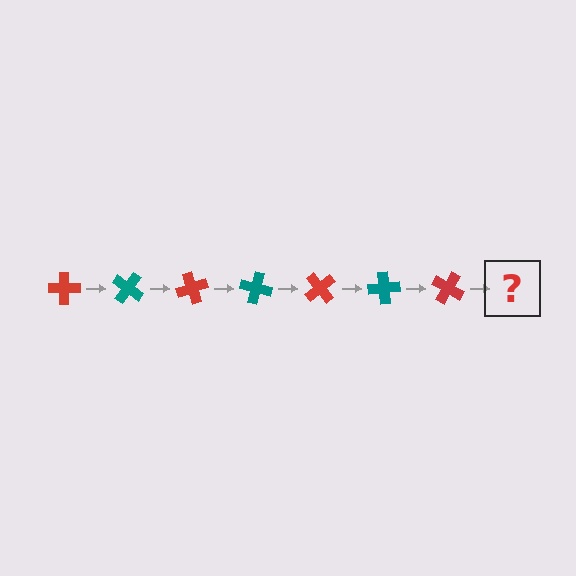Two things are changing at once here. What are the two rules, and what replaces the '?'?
The two rules are that it rotates 35 degrees each step and the color cycles through red and teal. The '?' should be a teal cross, rotated 245 degrees from the start.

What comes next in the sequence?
The next element should be a teal cross, rotated 245 degrees from the start.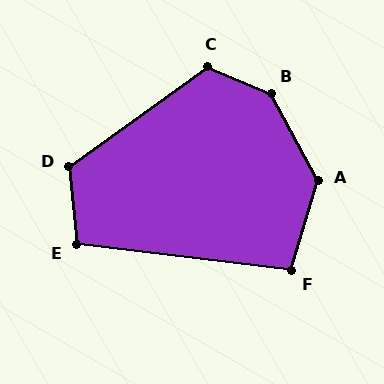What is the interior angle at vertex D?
Approximately 119 degrees (obtuse).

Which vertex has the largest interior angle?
B, at approximately 141 degrees.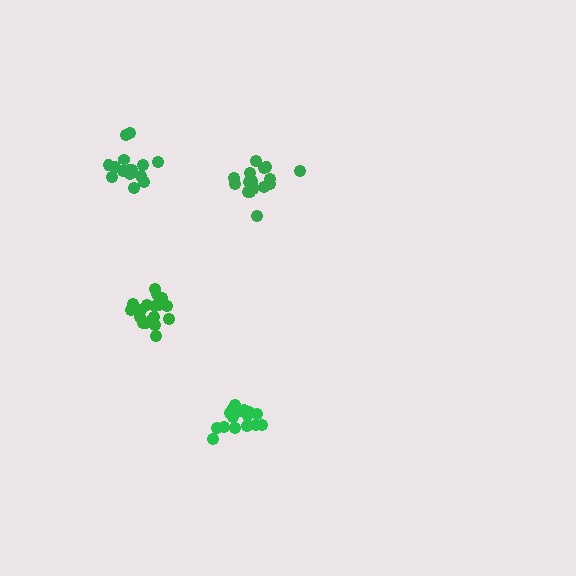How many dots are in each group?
Group 1: 15 dots, Group 2: 16 dots, Group 3: 18 dots, Group 4: 17 dots (66 total).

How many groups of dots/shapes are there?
There are 4 groups.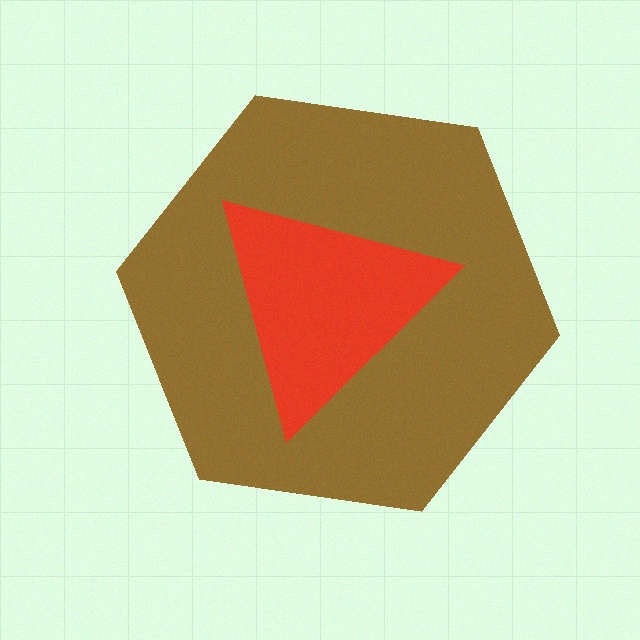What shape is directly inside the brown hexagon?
The red triangle.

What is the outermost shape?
The brown hexagon.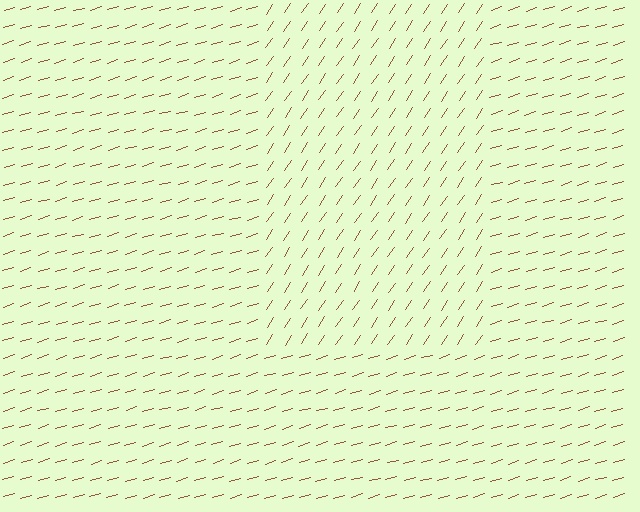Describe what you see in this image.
The image is filled with small brown line segments. A rectangle region in the image has lines oriented differently from the surrounding lines, creating a visible texture boundary.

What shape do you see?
I see a rectangle.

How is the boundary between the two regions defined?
The boundary is defined purely by a change in line orientation (approximately 39 degrees difference). All lines are the same color and thickness.